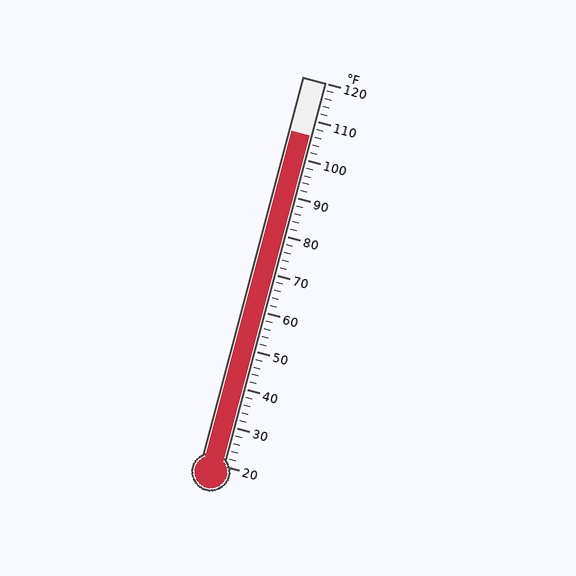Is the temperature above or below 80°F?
The temperature is above 80°F.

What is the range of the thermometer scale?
The thermometer scale ranges from 20°F to 120°F.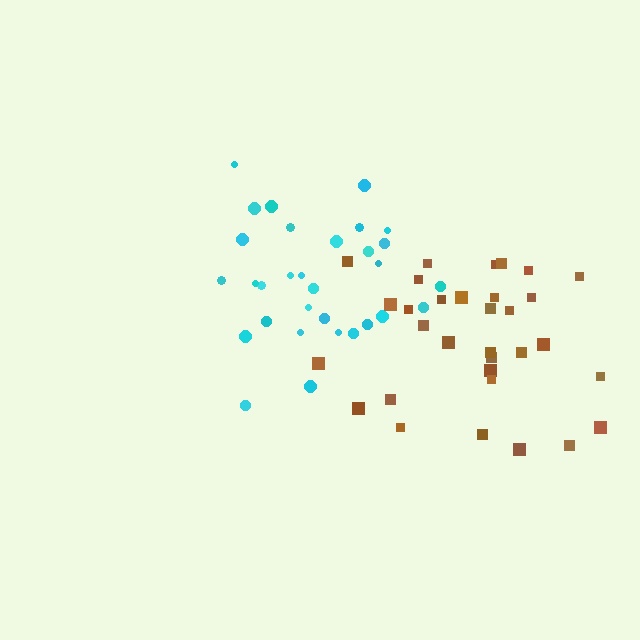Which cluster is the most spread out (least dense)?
Brown.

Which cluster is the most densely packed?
Cyan.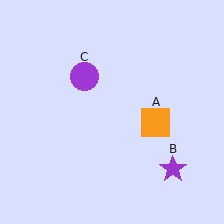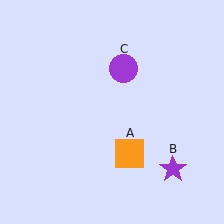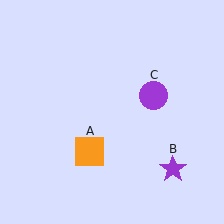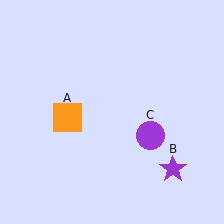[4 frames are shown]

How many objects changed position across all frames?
2 objects changed position: orange square (object A), purple circle (object C).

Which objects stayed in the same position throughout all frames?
Purple star (object B) remained stationary.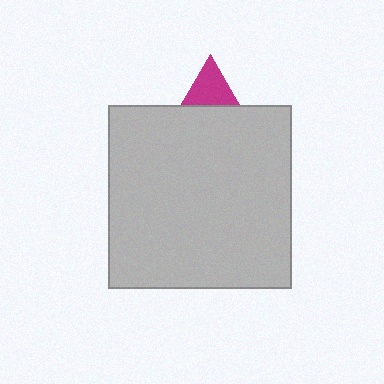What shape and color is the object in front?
The object in front is a light gray square.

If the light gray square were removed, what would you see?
You would see the complete magenta triangle.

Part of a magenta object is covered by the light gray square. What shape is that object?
It is a triangle.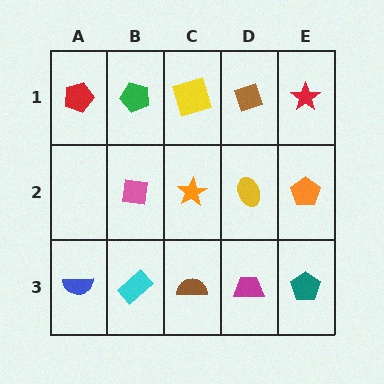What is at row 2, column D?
A yellow ellipse.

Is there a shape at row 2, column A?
No, that cell is empty.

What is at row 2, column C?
An orange star.